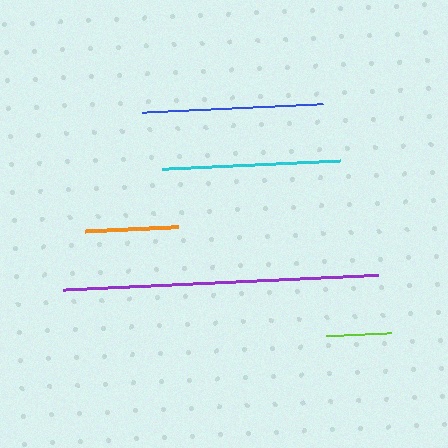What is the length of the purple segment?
The purple segment is approximately 316 pixels long.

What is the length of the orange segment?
The orange segment is approximately 94 pixels long.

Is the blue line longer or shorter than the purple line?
The purple line is longer than the blue line.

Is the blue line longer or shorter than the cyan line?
The blue line is longer than the cyan line.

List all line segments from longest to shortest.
From longest to shortest: purple, blue, cyan, orange, lime.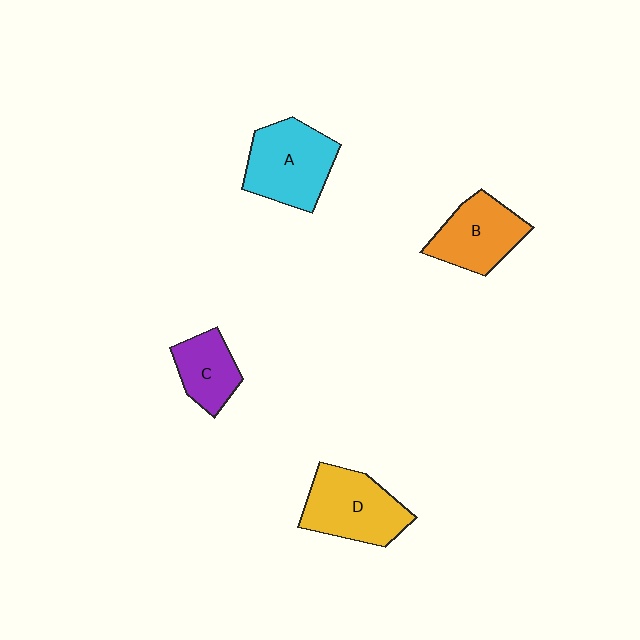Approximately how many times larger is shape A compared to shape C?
Approximately 1.6 times.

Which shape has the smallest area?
Shape C (purple).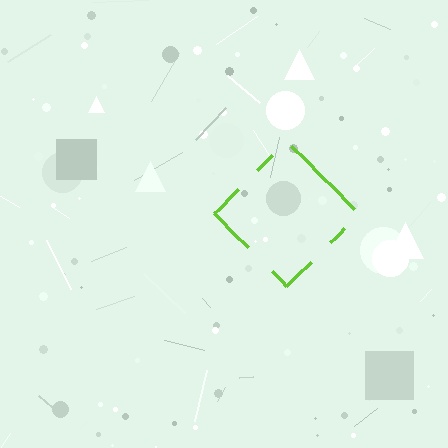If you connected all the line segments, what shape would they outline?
They would outline a diamond.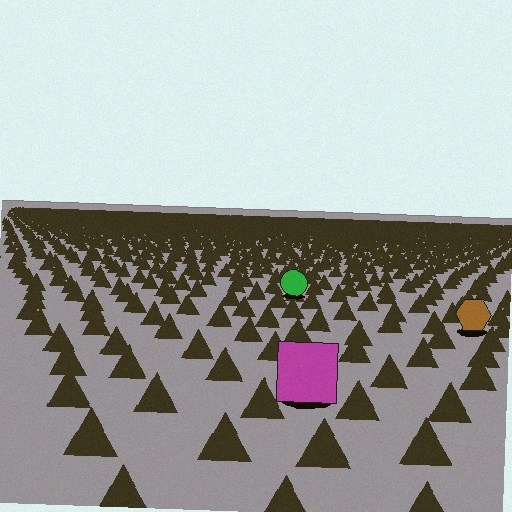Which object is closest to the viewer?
The magenta square is closest. The texture marks near it are larger and more spread out.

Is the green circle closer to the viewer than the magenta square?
No. The magenta square is closer — you can tell from the texture gradient: the ground texture is coarser near it.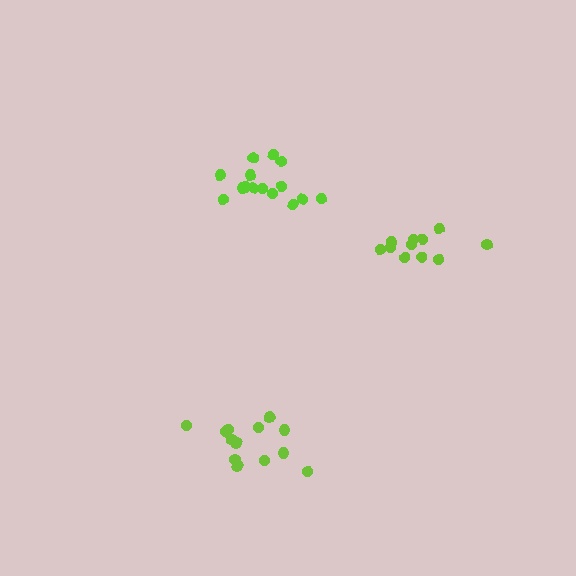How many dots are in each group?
Group 1: 11 dots, Group 2: 15 dots, Group 3: 13 dots (39 total).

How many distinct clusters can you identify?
There are 3 distinct clusters.